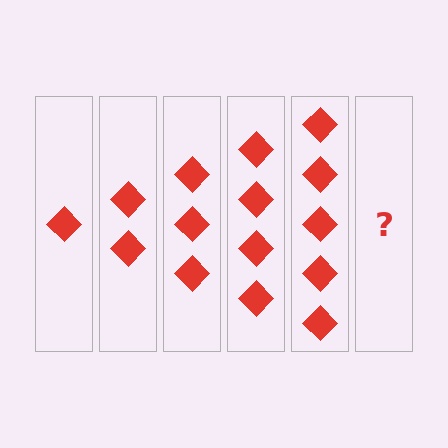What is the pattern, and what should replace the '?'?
The pattern is that each step adds one more diamond. The '?' should be 6 diamonds.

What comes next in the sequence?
The next element should be 6 diamonds.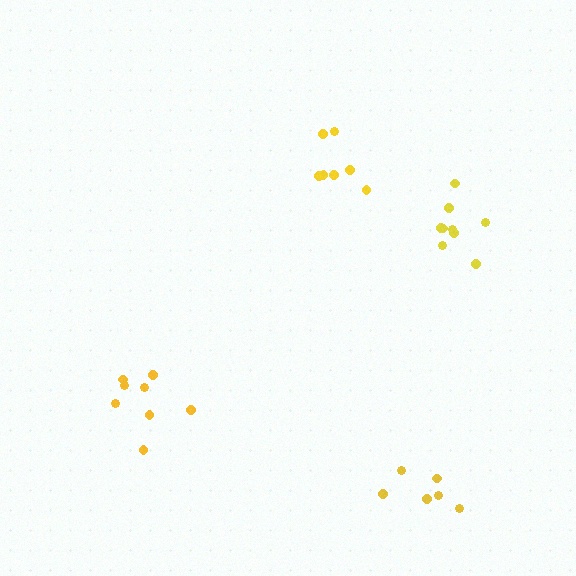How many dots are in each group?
Group 1: 7 dots, Group 2: 6 dots, Group 3: 8 dots, Group 4: 9 dots (30 total).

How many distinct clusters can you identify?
There are 4 distinct clusters.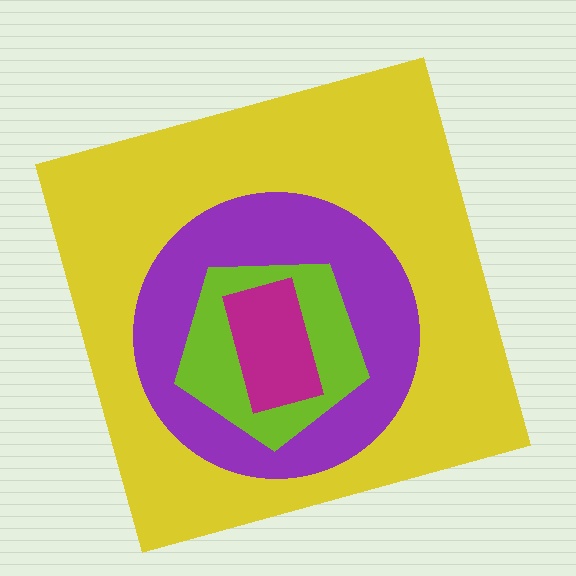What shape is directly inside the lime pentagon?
The magenta rectangle.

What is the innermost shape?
The magenta rectangle.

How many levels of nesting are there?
4.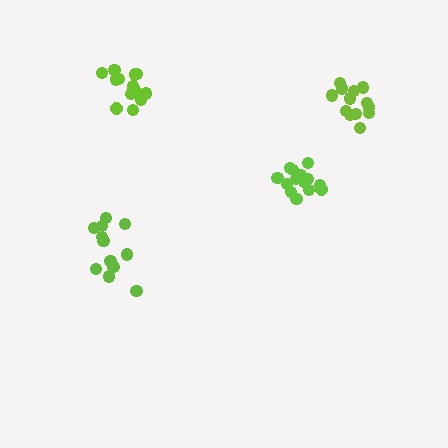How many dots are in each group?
Group 1: 15 dots, Group 2: 14 dots, Group 3: 12 dots, Group 4: 13 dots (54 total).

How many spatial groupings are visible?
There are 4 spatial groupings.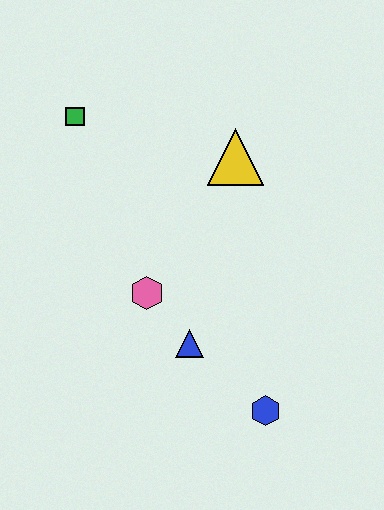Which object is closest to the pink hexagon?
The blue triangle is closest to the pink hexagon.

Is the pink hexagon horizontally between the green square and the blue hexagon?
Yes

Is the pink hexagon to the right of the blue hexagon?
No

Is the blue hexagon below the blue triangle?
Yes